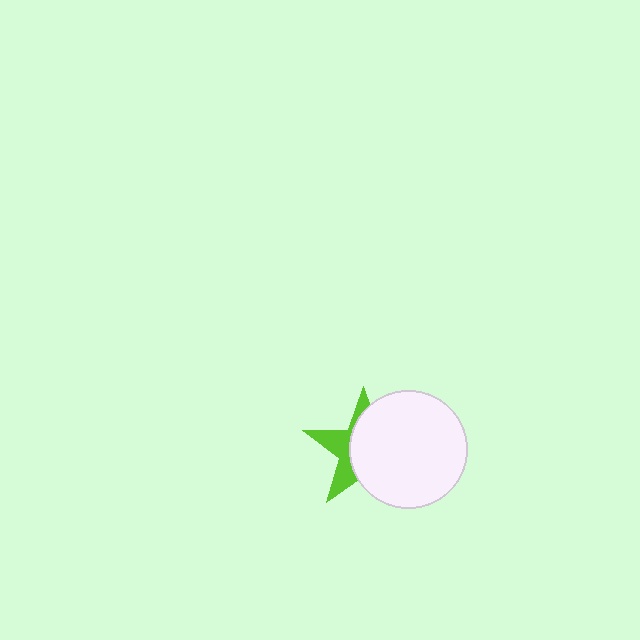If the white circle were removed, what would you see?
You would see the complete lime star.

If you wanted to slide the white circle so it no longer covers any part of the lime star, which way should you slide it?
Slide it right — that is the most direct way to separate the two shapes.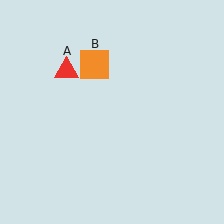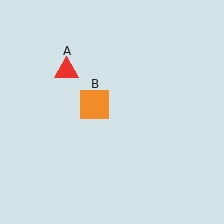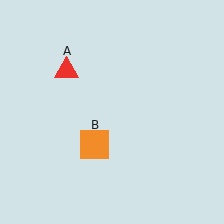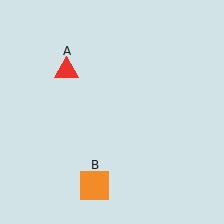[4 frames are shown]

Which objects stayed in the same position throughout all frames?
Red triangle (object A) remained stationary.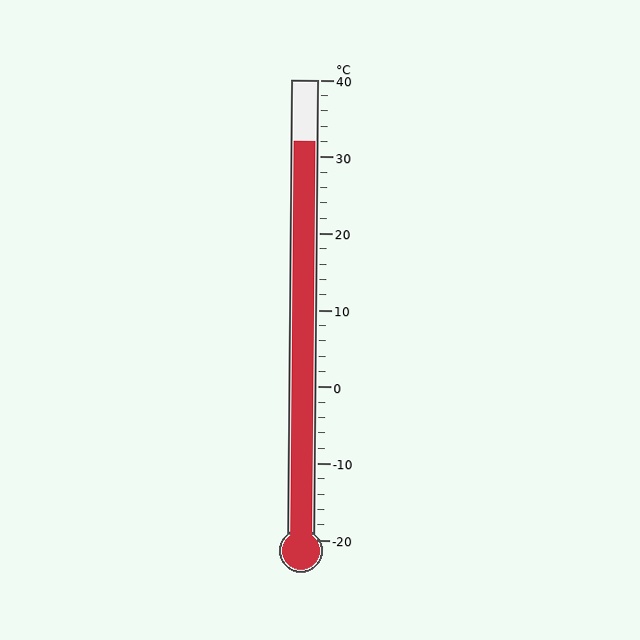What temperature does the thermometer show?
The thermometer shows approximately 32°C.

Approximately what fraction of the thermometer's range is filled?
The thermometer is filled to approximately 85% of its range.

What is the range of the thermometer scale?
The thermometer scale ranges from -20°C to 40°C.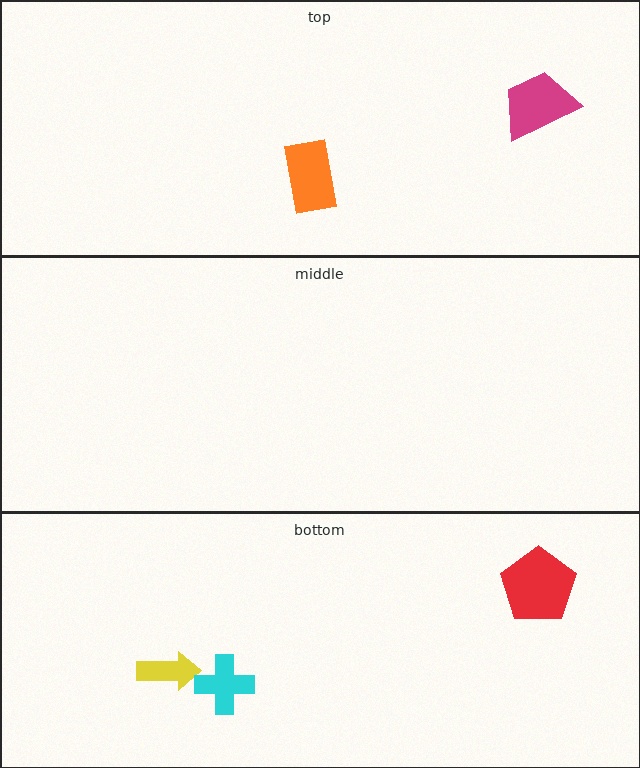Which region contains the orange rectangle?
The top region.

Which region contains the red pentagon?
The bottom region.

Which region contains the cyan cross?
The bottom region.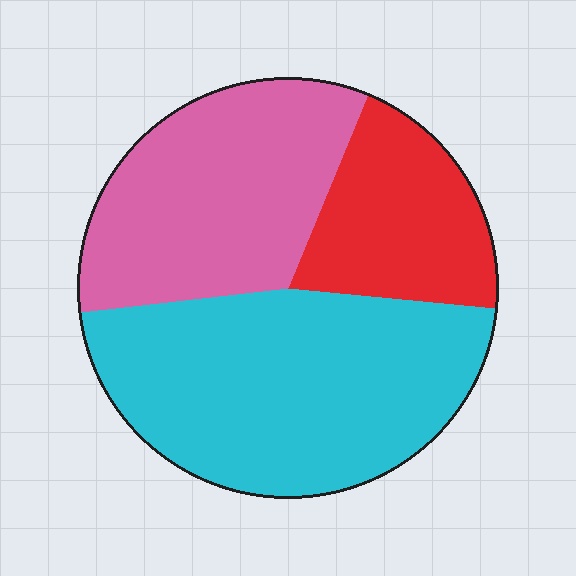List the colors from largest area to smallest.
From largest to smallest: cyan, pink, red.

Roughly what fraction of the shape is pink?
Pink covers 33% of the shape.